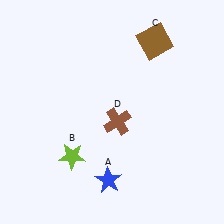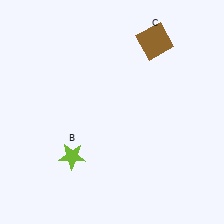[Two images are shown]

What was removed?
The blue star (A), the brown cross (D) were removed in Image 2.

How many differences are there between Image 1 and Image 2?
There are 2 differences between the two images.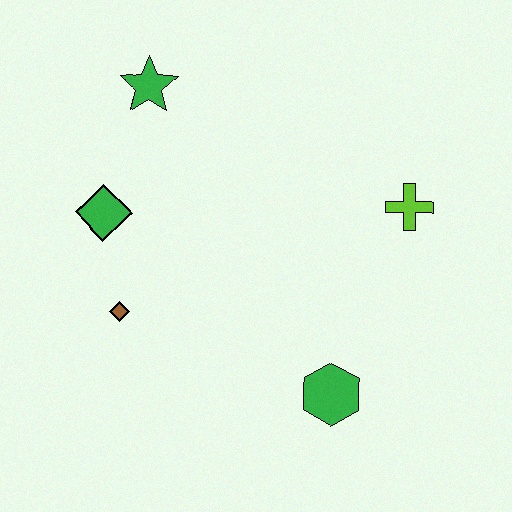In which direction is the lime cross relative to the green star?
The lime cross is to the right of the green star.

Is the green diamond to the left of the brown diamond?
Yes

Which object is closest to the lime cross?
The green hexagon is closest to the lime cross.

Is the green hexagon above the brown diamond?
No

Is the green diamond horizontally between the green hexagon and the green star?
No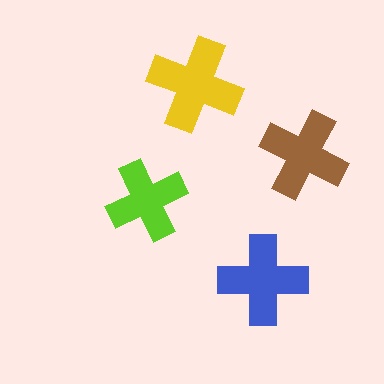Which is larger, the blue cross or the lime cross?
The blue one.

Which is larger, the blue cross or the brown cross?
The blue one.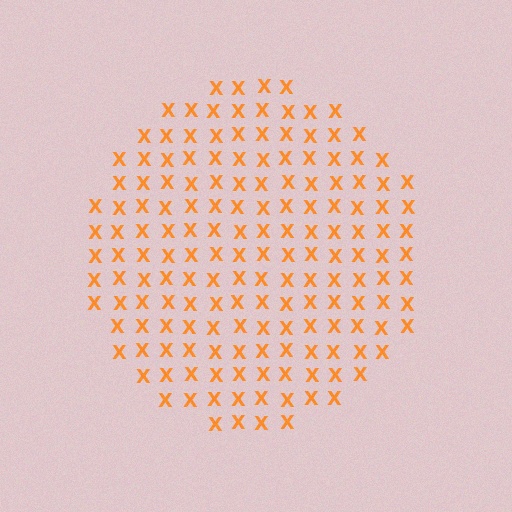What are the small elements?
The small elements are letter X's.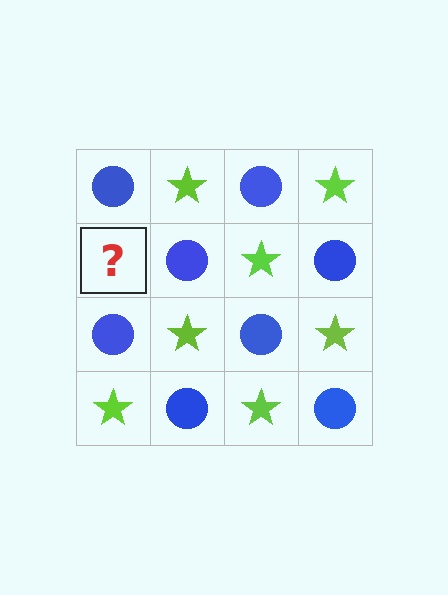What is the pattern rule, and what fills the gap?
The rule is that it alternates blue circle and lime star in a checkerboard pattern. The gap should be filled with a lime star.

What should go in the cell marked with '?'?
The missing cell should contain a lime star.